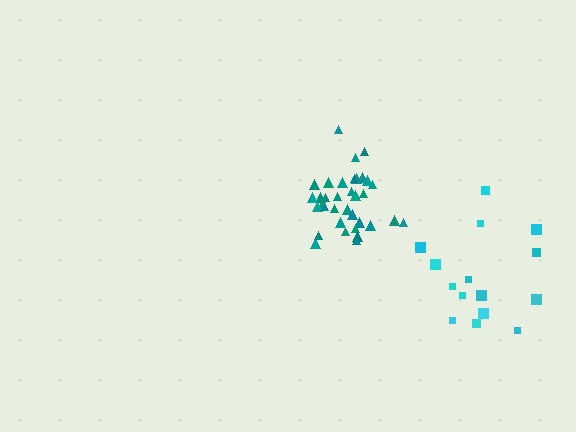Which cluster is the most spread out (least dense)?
Cyan.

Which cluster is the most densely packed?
Teal.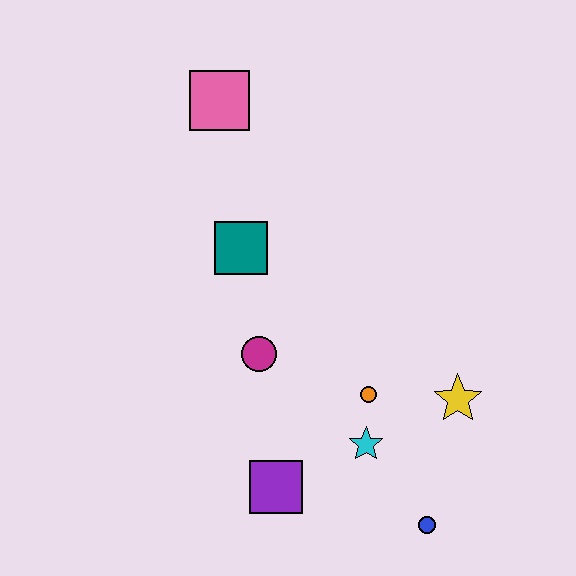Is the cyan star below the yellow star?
Yes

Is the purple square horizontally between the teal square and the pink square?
No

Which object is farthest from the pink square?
The blue circle is farthest from the pink square.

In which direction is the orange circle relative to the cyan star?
The orange circle is above the cyan star.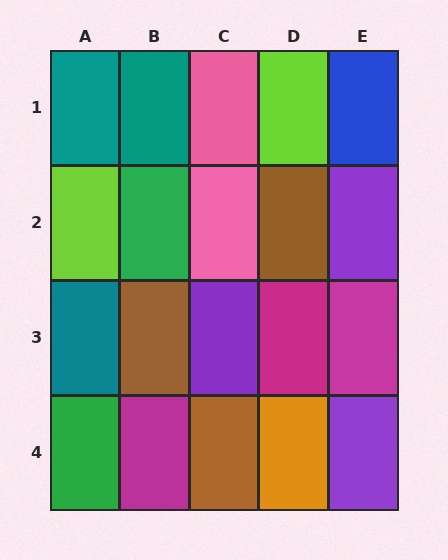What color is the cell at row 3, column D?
Magenta.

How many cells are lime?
2 cells are lime.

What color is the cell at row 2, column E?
Purple.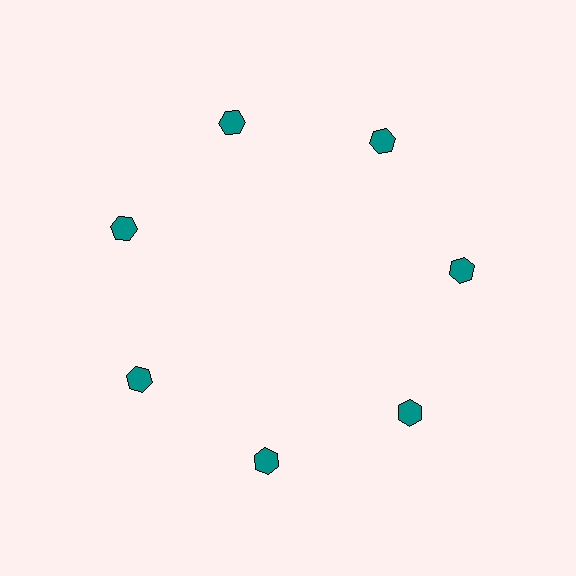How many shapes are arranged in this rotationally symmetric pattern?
There are 7 shapes, arranged in 7 groups of 1.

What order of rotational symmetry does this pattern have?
This pattern has 7-fold rotational symmetry.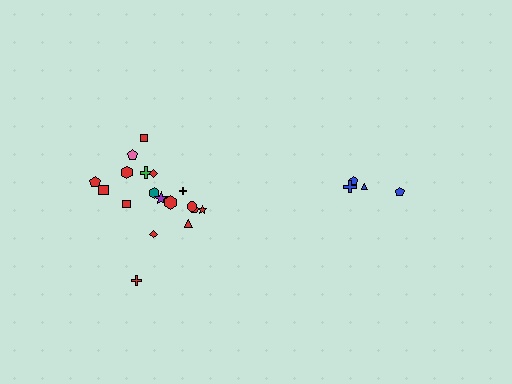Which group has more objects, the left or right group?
The left group.